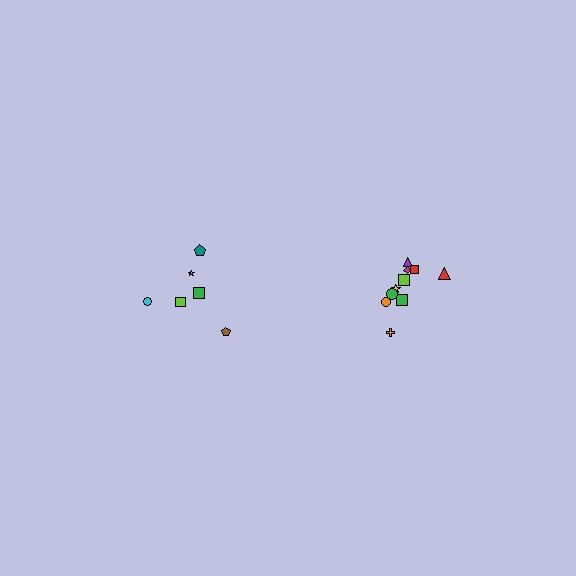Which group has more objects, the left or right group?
The right group.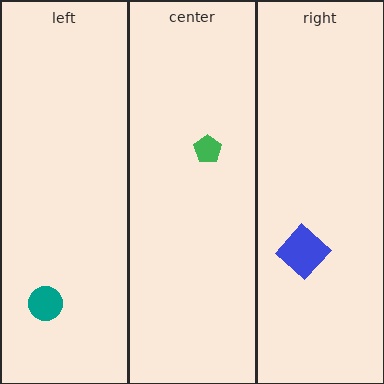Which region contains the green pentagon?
The center region.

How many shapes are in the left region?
1.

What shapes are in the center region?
The green pentagon.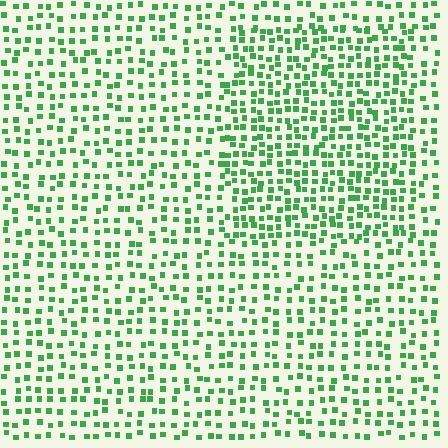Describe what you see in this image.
The image contains small green elements arranged at two different densities. A rectangle-shaped region is visible where the elements are more densely packed than the surrounding area.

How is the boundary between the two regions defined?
The boundary is defined by a change in element density (approximately 1.6x ratio). All elements are the same color, size, and shape.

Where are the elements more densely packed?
The elements are more densely packed inside the rectangle boundary.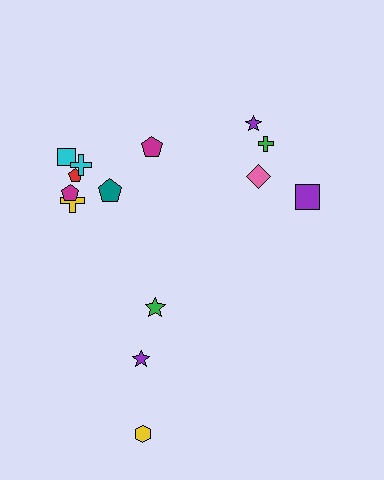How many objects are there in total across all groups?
There are 14 objects.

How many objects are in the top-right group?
There are 4 objects.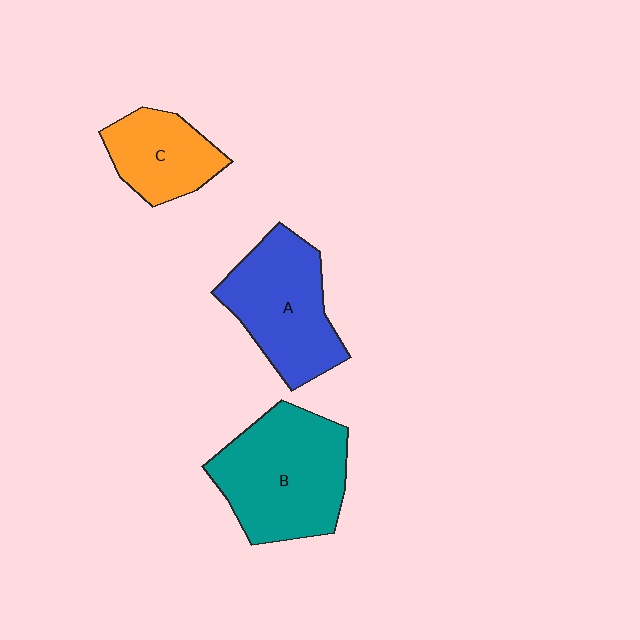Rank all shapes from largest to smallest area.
From largest to smallest: B (teal), A (blue), C (orange).